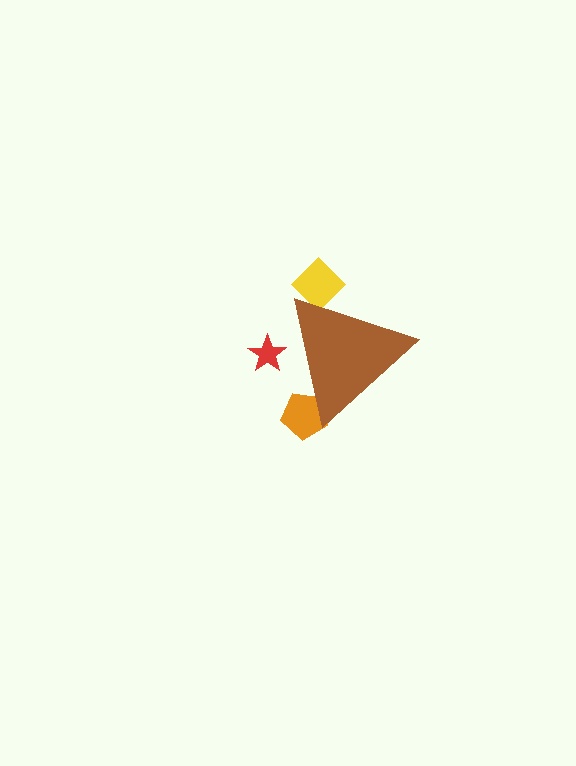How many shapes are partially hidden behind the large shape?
3 shapes are partially hidden.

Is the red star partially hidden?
Yes, the red star is partially hidden behind the brown triangle.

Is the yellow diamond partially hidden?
Yes, the yellow diamond is partially hidden behind the brown triangle.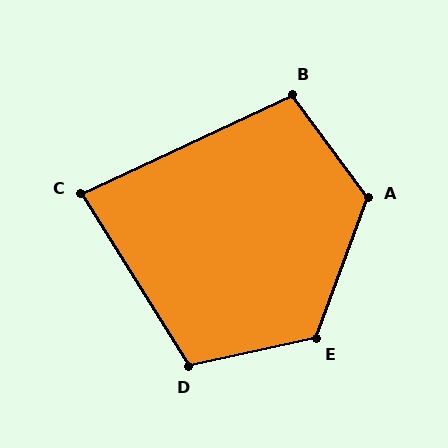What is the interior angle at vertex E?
Approximately 123 degrees (obtuse).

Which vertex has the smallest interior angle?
C, at approximately 83 degrees.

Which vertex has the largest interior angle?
A, at approximately 124 degrees.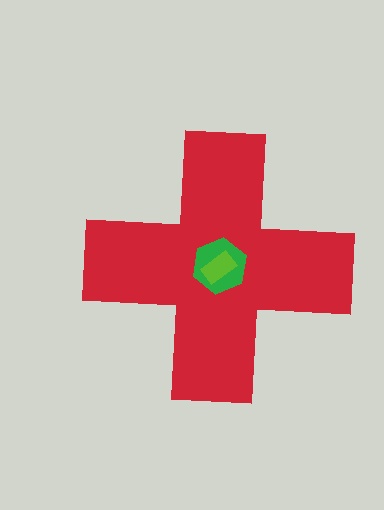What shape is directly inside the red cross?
The green hexagon.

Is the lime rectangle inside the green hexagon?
Yes.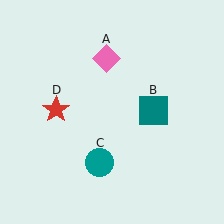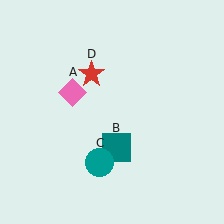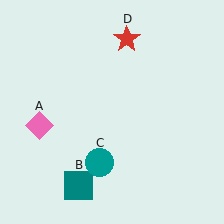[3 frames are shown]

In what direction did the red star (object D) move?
The red star (object D) moved up and to the right.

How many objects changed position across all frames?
3 objects changed position: pink diamond (object A), teal square (object B), red star (object D).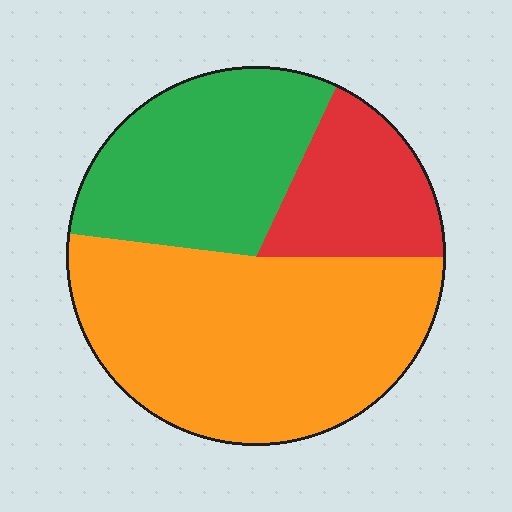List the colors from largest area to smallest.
From largest to smallest: orange, green, red.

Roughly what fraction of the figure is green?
Green takes up about one third (1/3) of the figure.